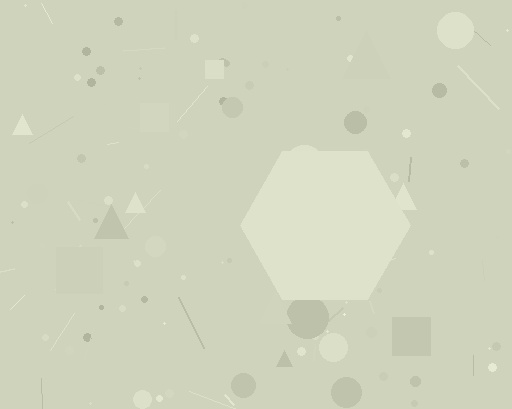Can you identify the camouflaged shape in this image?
The camouflaged shape is a hexagon.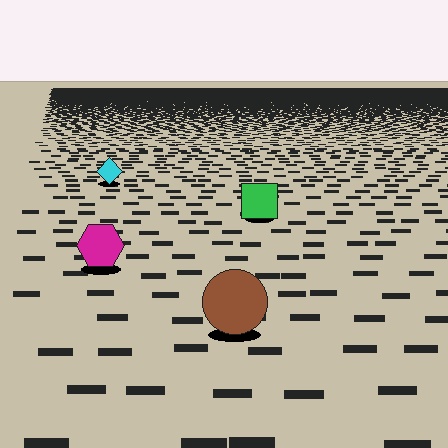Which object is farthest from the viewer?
The cyan diamond is farthest from the viewer. It appears smaller and the ground texture around it is denser.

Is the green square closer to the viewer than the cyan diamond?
Yes. The green square is closer — you can tell from the texture gradient: the ground texture is coarser near it.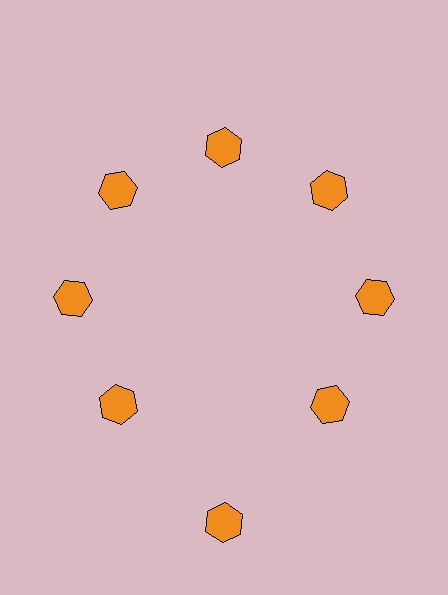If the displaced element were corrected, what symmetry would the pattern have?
It would have 8-fold rotational symmetry — the pattern would map onto itself every 45 degrees.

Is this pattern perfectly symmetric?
No. The 8 orange hexagons are arranged in a ring, but one element near the 6 o'clock position is pushed outward from the center, breaking the 8-fold rotational symmetry.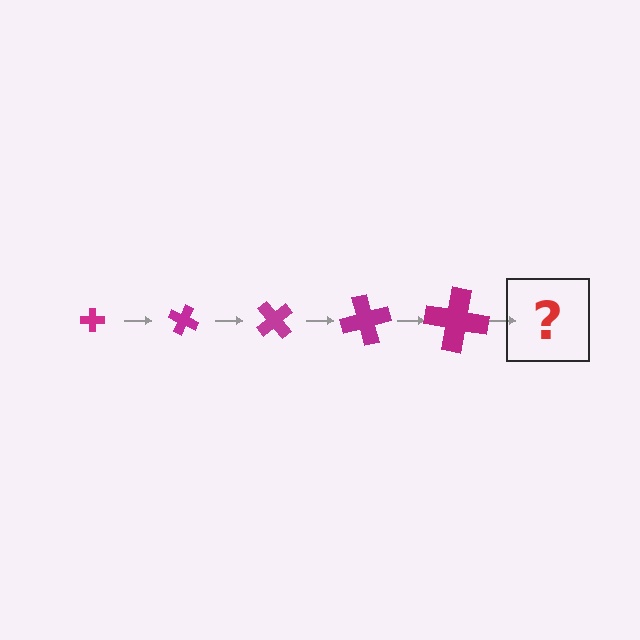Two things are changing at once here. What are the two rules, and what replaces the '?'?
The two rules are that the cross grows larger each step and it rotates 25 degrees each step. The '?' should be a cross, larger than the previous one and rotated 125 degrees from the start.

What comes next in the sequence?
The next element should be a cross, larger than the previous one and rotated 125 degrees from the start.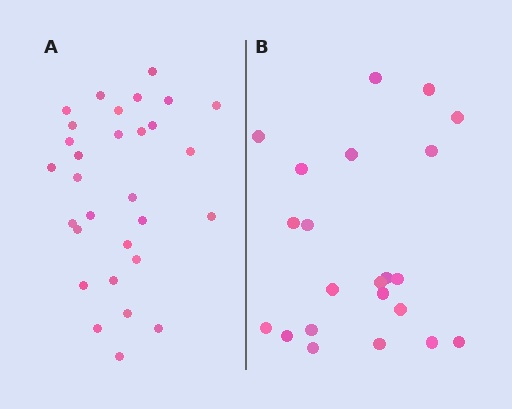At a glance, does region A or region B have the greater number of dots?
Region A (the left region) has more dots.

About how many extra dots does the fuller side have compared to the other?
Region A has roughly 8 or so more dots than region B.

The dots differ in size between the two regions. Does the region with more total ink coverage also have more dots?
No. Region B has more total ink coverage because its dots are larger, but region A actually contains more individual dots. Total area can be misleading — the number of items is what matters here.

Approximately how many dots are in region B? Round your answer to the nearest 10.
About 20 dots. (The exact count is 22, which rounds to 20.)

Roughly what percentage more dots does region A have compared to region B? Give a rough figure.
About 35% more.